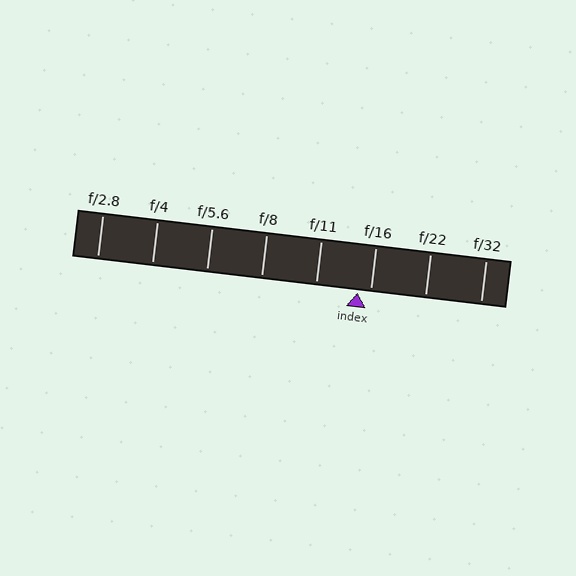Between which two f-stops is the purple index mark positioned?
The index mark is between f/11 and f/16.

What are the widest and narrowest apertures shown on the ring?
The widest aperture shown is f/2.8 and the narrowest is f/32.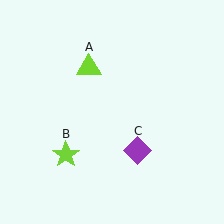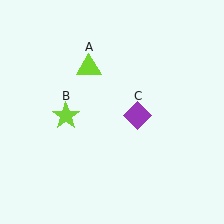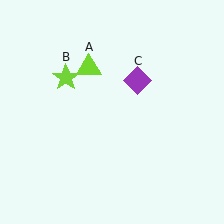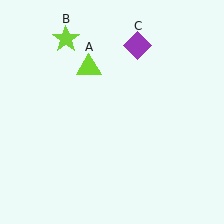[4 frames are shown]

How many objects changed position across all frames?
2 objects changed position: lime star (object B), purple diamond (object C).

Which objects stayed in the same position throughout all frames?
Lime triangle (object A) remained stationary.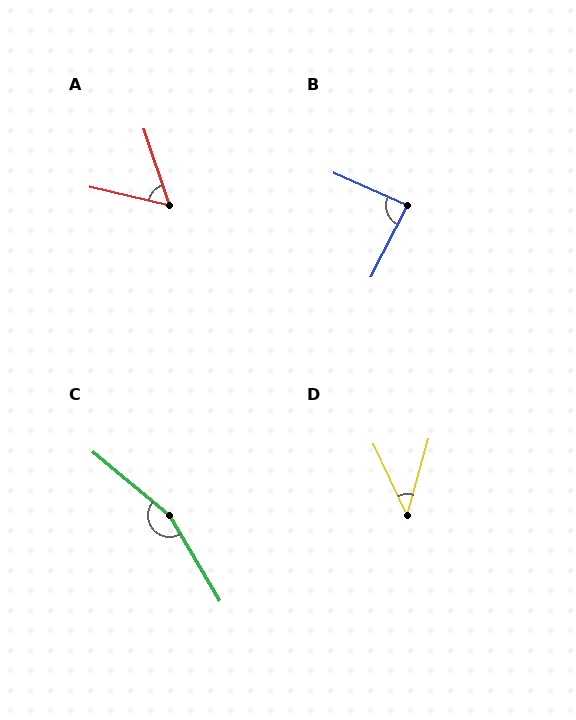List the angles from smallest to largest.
D (41°), A (59°), B (87°), C (160°).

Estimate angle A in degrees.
Approximately 59 degrees.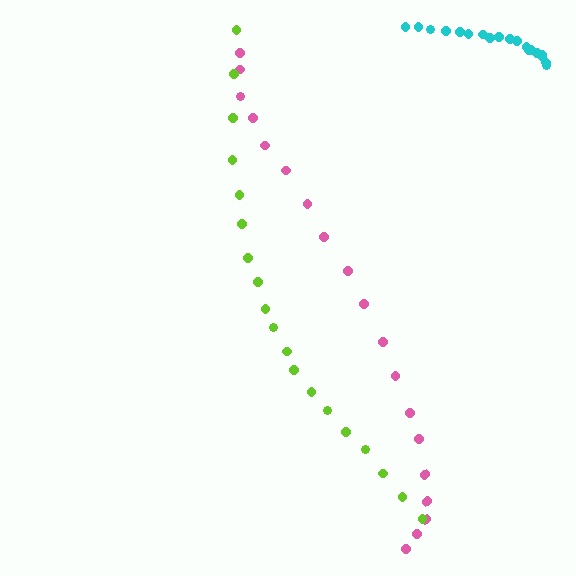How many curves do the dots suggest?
There are 3 distinct paths.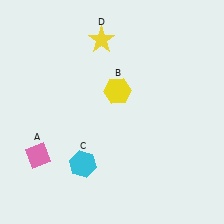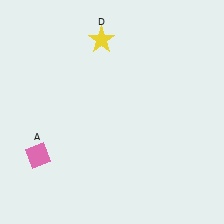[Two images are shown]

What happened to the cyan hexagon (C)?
The cyan hexagon (C) was removed in Image 2. It was in the bottom-left area of Image 1.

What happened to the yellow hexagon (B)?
The yellow hexagon (B) was removed in Image 2. It was in the top-right area of Image 1.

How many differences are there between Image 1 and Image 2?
There are 2 differences between the two images.